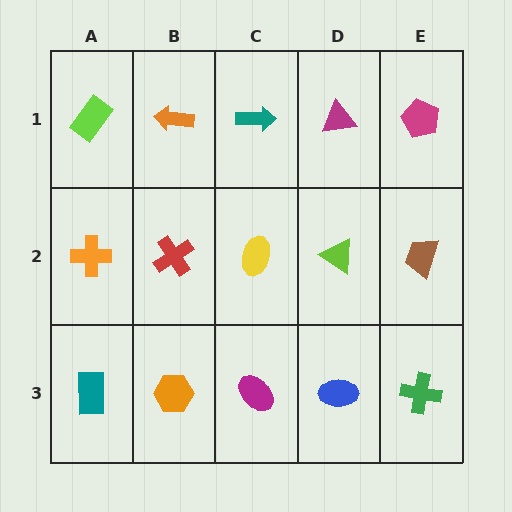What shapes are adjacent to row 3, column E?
A brown trapezoid (row 2, column E), a blue ellipse (row 3, column D).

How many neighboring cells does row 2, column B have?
4.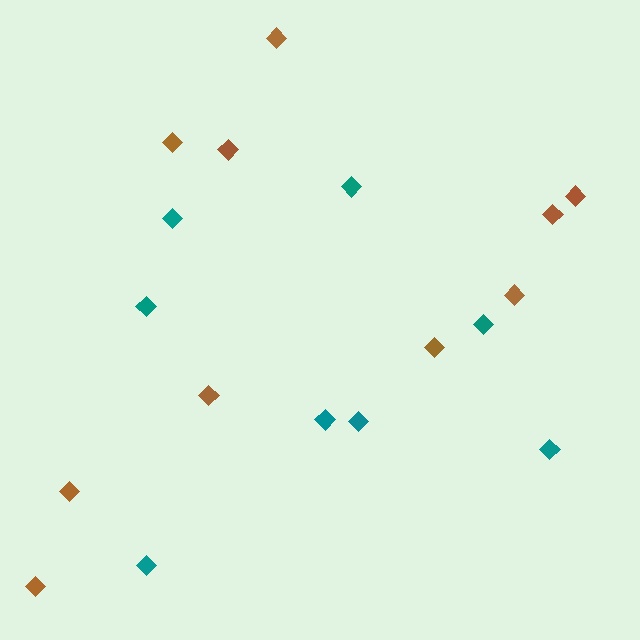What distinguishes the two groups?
There are 2 groups: one group of teal diamonds (8) and one group of brown diamonds (10).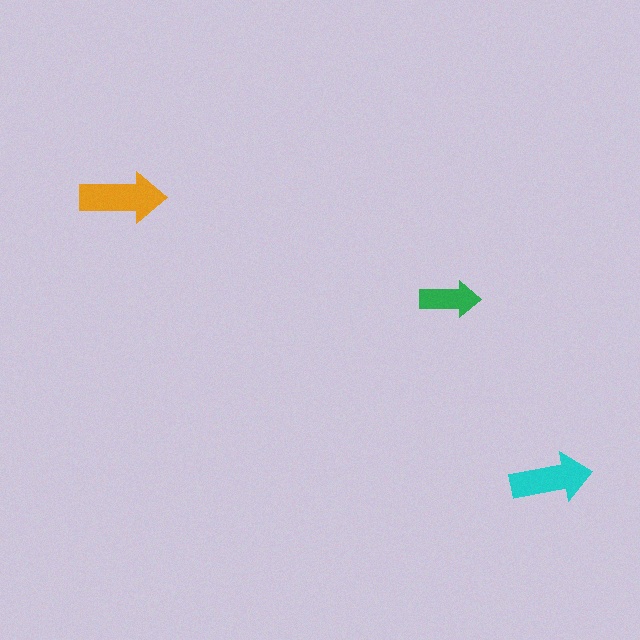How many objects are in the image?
There are 3 objects in the image.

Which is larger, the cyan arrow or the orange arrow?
The orange one.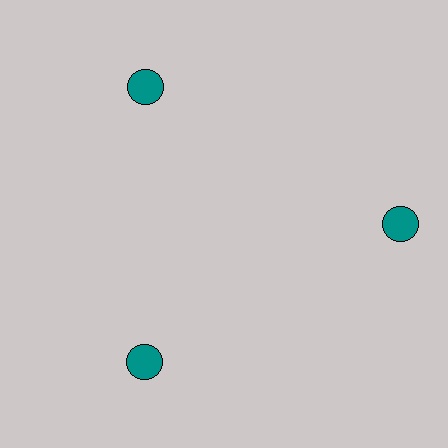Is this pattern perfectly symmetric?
No. The 3 teal circles are arranged in a ring, but one element near the 3 o'clock position is pushed outward from the center, breaking the 3-fold rotational symmetry.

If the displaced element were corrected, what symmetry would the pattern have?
It would have 3-fold rotational symmetry — the pattern would map onto itself every 120 degrees.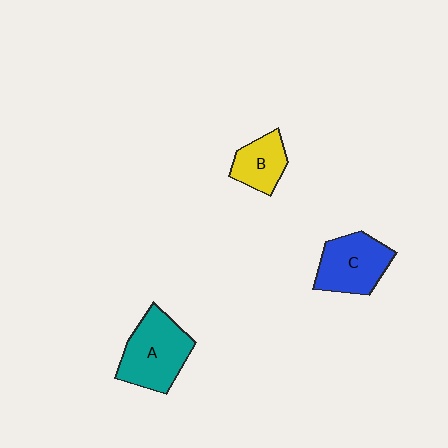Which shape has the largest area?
Shape A (teal).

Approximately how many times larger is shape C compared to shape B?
Approximately 1.5 times.